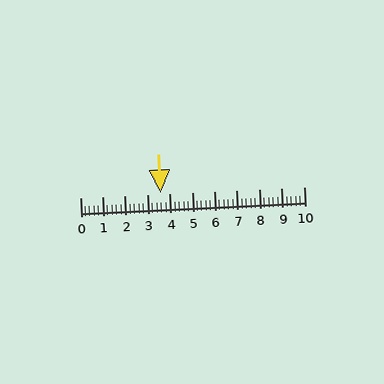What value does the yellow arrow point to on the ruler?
The yellow arrow points to approximately 3.6.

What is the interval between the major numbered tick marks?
The major tick marks are spaced 1 units apart.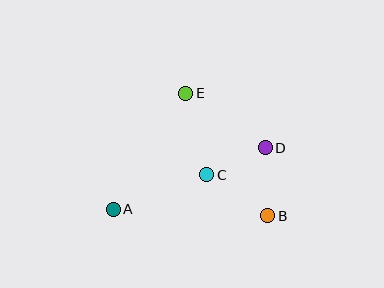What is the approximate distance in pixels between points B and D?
The distance between B and D is approximately 68 pixels.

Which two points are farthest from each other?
Points A and D are farthest from each other.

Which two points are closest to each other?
Points C and D are closest to each other.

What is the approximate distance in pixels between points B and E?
The distance between B and E is approximately 147 pixels.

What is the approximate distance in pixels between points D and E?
The distance between D and E is approximately 96 pixels.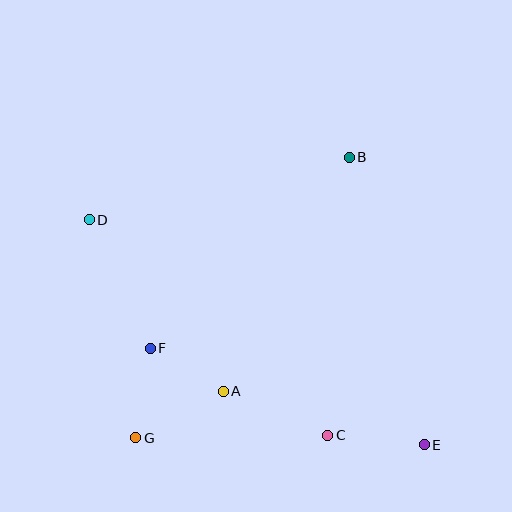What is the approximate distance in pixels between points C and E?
The distance between C and E is approximately 97 pixels.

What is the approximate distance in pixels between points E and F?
The distance between E and F is approximately 291 pixels.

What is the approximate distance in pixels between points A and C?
The distance between A and C is approximately 114 pixels.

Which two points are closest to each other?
Points A and F are closest to each other.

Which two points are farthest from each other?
Points D and E are farthest from each other.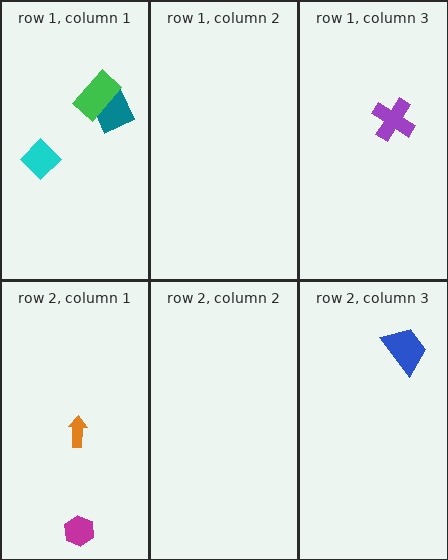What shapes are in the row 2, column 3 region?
The blue trapezoid.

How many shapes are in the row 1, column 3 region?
1.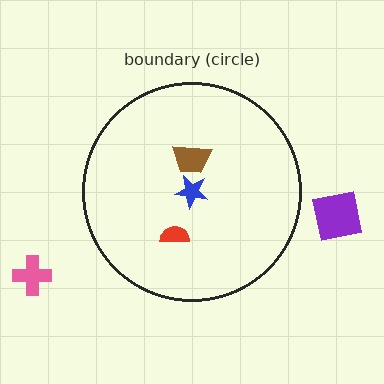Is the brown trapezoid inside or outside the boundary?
Inside.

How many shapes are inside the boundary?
3 inside, 2 outside.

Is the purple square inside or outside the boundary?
Outside.